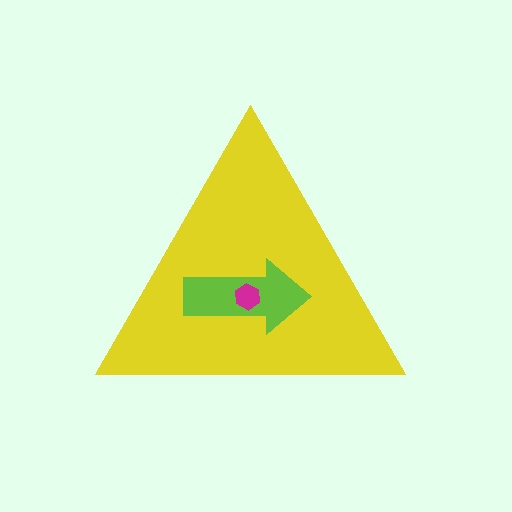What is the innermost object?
The magenta hexagon.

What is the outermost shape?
The yellow triangle.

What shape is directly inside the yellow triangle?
The lime arrow.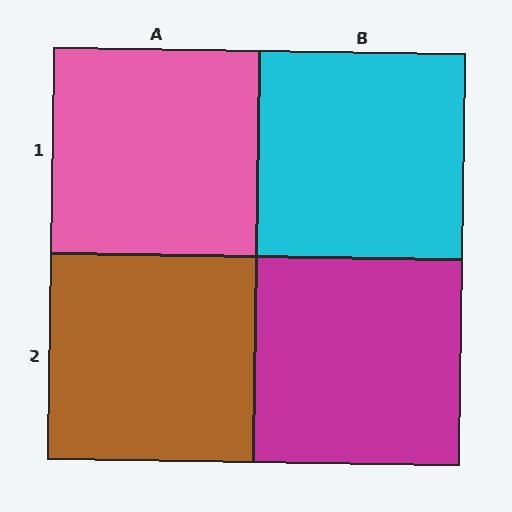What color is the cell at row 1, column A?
Pink.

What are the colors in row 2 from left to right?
Brown, magenta.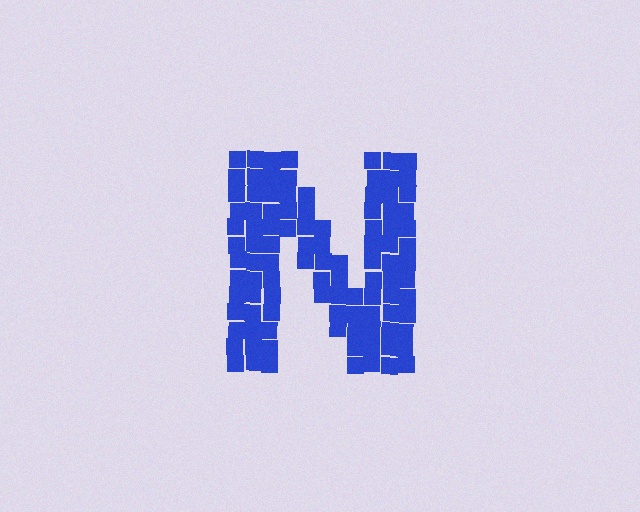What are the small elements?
The small elements are squares.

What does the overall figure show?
The overall figure shows the letter N.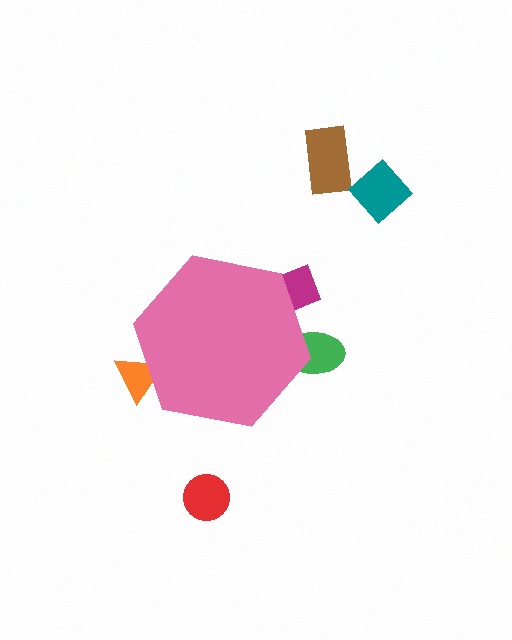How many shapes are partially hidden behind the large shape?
3 shapes are partially hidden.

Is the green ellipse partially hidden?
Yes, the green ellipse is partially hidden behind the pink hexagon.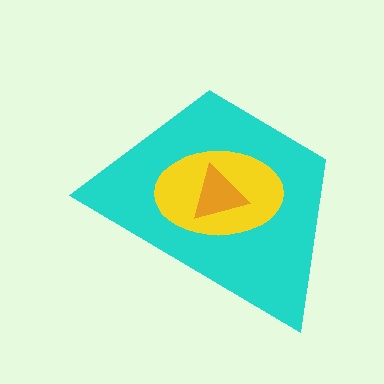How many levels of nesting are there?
3.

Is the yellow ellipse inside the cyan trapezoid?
Yes.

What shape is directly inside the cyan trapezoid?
The yellow ellipse.